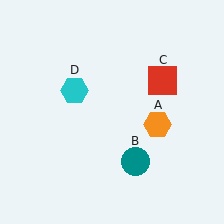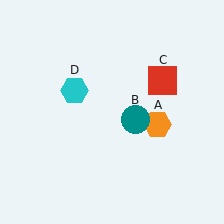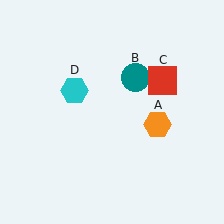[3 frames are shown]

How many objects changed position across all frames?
1 object changed position: teal circle (object B).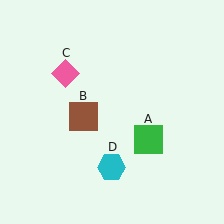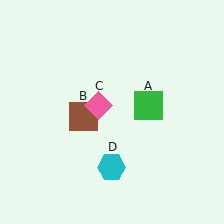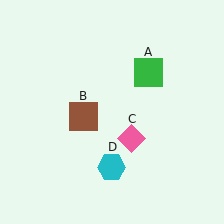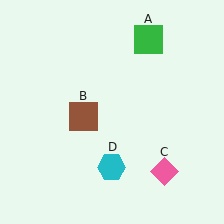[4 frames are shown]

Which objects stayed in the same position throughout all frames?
Brown square (object B) and cyan hexagon (object D) remained stationary.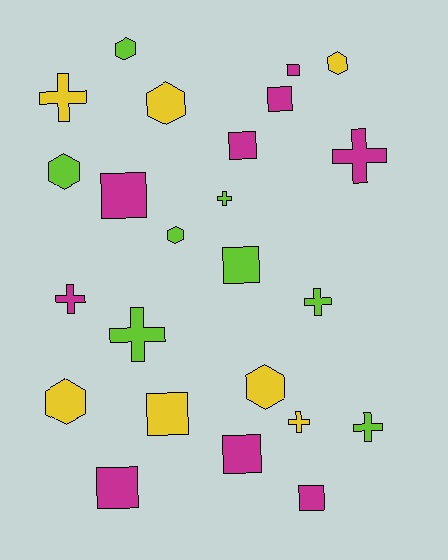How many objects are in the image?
There are 24 objects.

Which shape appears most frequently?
Square, with 9 objects.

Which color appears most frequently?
Magenta, with 9 objects.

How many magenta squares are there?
There are 7 magenta squares.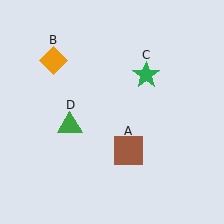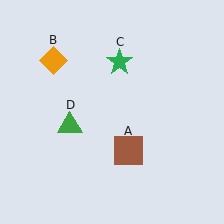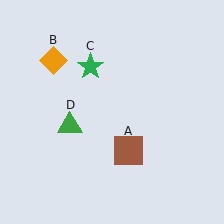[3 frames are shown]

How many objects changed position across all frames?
1 object changed position: green star (object C).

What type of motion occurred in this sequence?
The green star (object C) rotated counterclockwise around the center of the scene.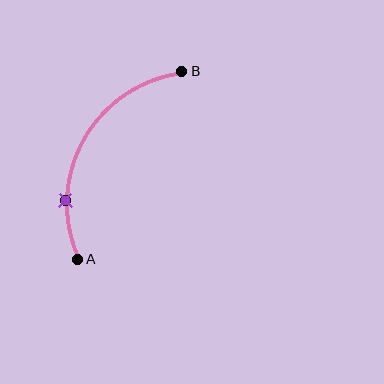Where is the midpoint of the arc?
The arc midpoint is the point on the curve farthest from the straight line joining A and B. It sits to the left of that line.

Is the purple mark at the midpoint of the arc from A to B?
No. The purple mark lies on the arc but is closer to endpoint A. The arc midpoint would be at the point on the curve equidistant along the arc from both A and B.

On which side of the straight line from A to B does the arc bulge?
The arc bulges to the left of the straight line connecting A and B.